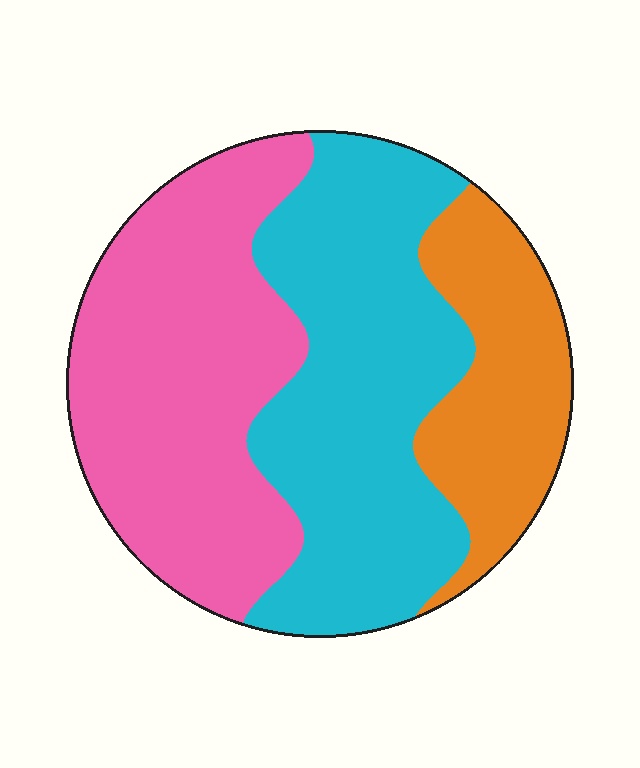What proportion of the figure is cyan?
Cyan covers roughly 40% of the figure.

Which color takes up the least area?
Orange, at roughly 20%.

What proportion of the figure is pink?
Pink covers around 40% of the figure.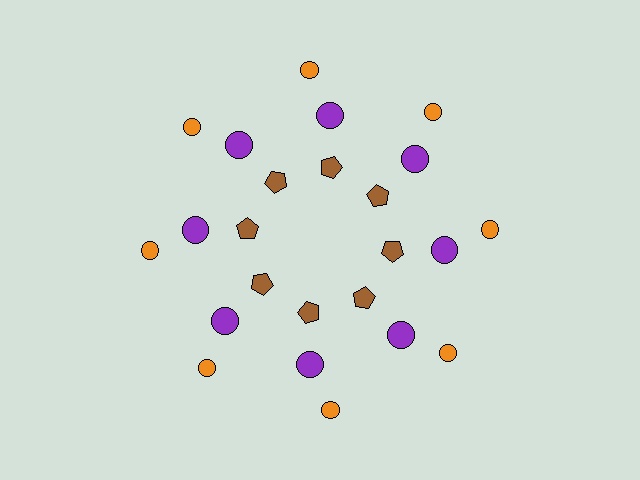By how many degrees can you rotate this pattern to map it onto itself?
The pattern maps onto itself every 45 degrees of rotation.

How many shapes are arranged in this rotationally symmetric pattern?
There are 24 shapes, arranged in 8 groups of 3.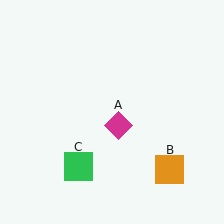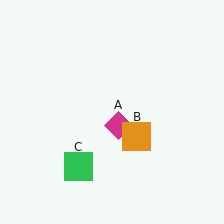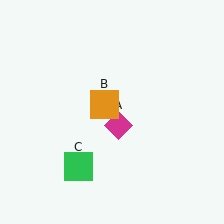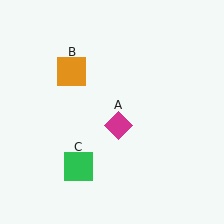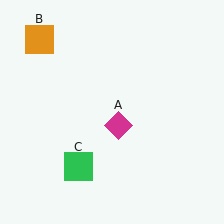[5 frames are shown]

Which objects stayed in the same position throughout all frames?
Magenta diamond (object A) and green square (object C) remained stationary.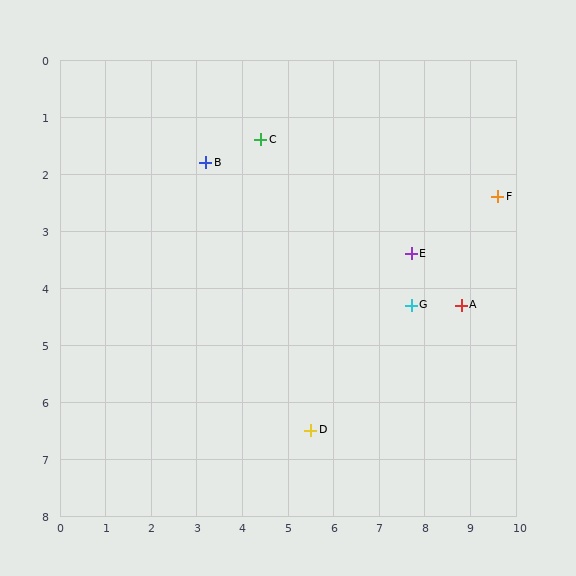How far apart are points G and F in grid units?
Points G and F are about 2.7 grid units apart.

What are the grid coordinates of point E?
Point E is at approximately (7.7, 3.4).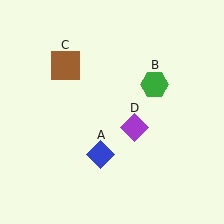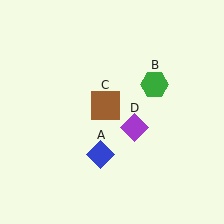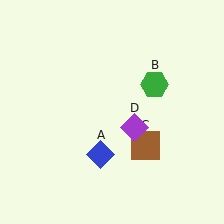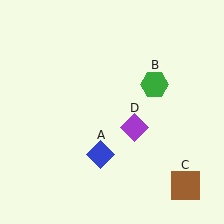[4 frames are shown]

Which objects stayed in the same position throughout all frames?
Blue diamond (object A) and green hexagon (object B) and purple diamond (object D) remained stationary.